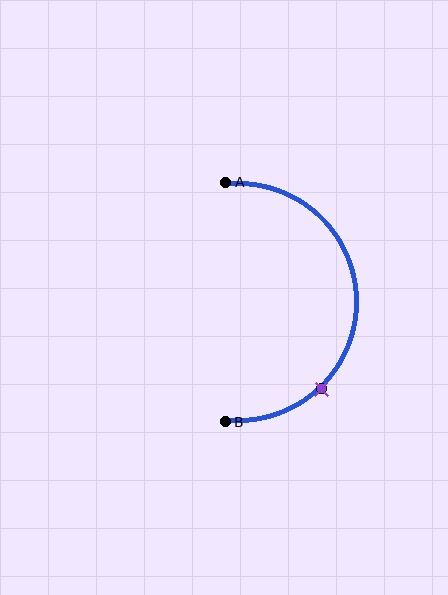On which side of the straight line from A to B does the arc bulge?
The arc bulges to the right of the straight line connecting A and B.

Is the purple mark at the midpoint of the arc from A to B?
No. The purple mark lies on the arc but is closer to endpoint B. The arc midpoint would be at the point on the curve equidistant along the arc from both A and B.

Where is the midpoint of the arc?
The arc midpoint is the point on the curve farthest from the straight line joining A and B. It sits to the right of that line.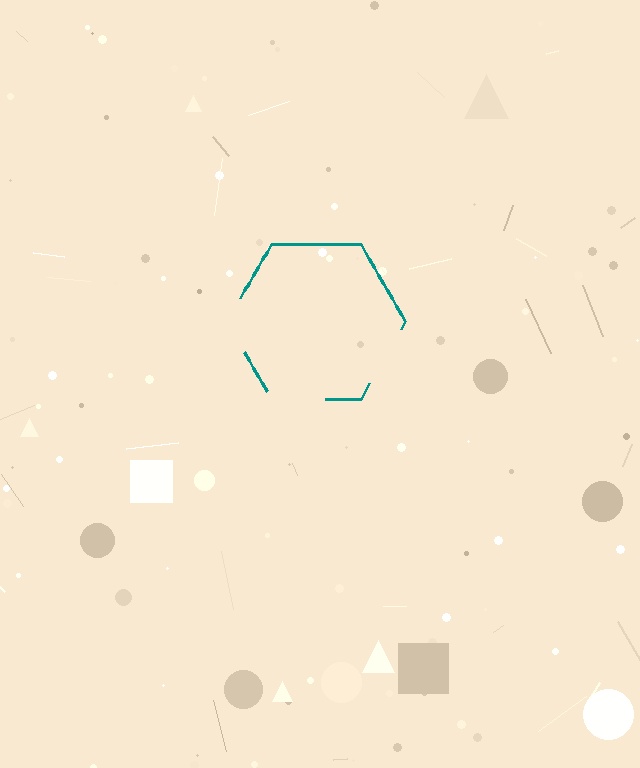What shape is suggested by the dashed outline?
The dashed outline suggests a hexagon.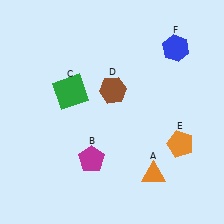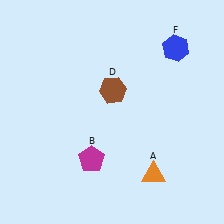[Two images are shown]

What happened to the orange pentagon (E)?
The orange pentagon (E) was removed in Image 2. It was in the bottom-right area of Image 1.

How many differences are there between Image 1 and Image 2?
There are 2 differences between the two images.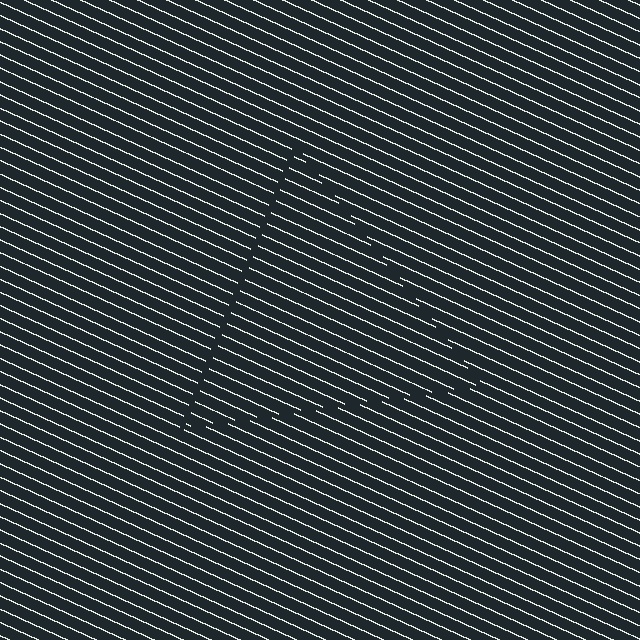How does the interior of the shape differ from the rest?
The interior of the shape contains the same grating, shifted by half a period — the contour is defined by the phase discontinuity where line-ends from the inner and outer gratings abut.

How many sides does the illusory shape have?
3 sides — the line-ends trace a triangle.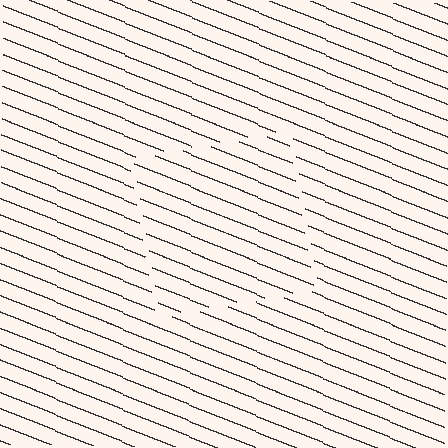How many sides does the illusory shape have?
4 sides — the line-ends trace a square.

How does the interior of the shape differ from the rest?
The interior of the shape contains the same grating, shifted by half a period — the contour is defined by the phase discontinuity where line-ends from the inner and outer gratings abut.